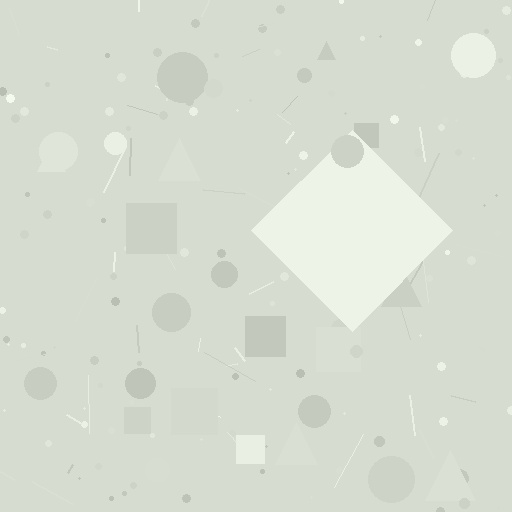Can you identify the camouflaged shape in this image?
The camouflaged shape is a diamond.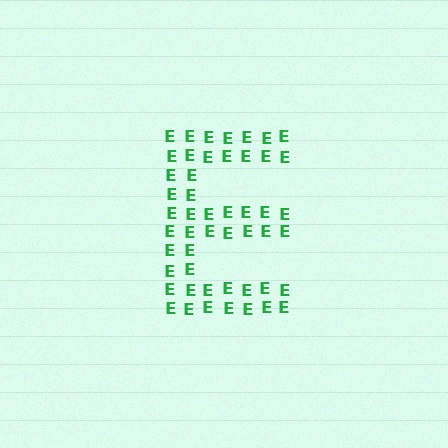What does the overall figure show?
The overall figure shows the letter E.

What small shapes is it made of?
It is made of small letter E's.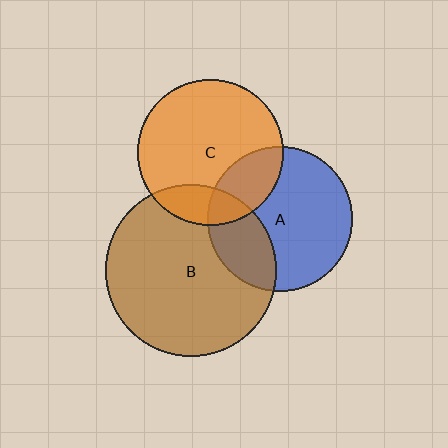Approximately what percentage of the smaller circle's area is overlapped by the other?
Approximately 20%.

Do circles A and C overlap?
Yes.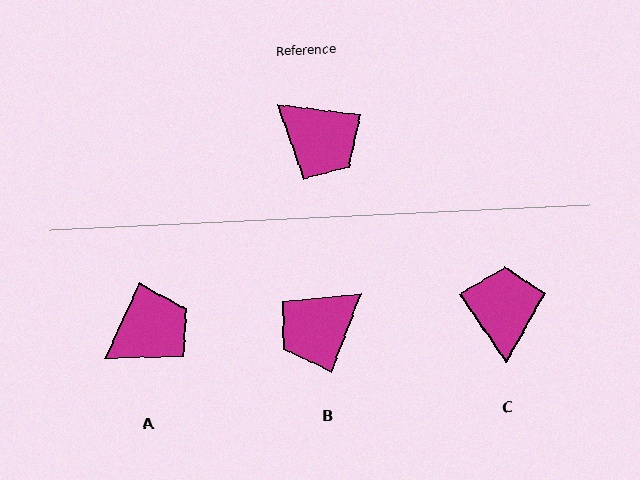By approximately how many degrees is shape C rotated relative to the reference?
Approximately 132 degrees counter-clockwise.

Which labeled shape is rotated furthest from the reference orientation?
C, about 132 degrees away.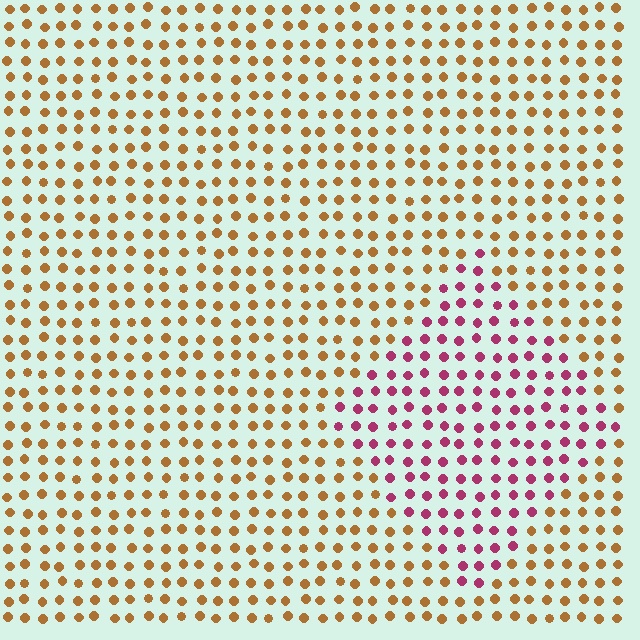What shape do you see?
I see a diamond.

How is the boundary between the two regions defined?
The boundary is defined purely by a slight shift in hue (about 61 degrees). Spacing, size, and orientation are identical on both sides.